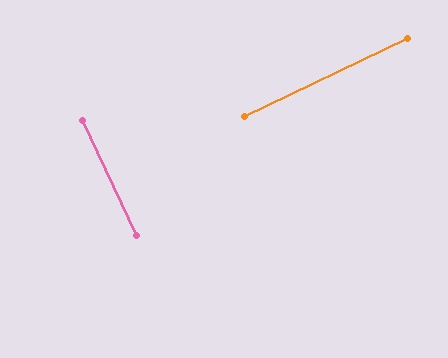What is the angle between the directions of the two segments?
Approximately 89 degrees.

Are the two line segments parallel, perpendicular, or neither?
Perpendicular — they meet at approximately 89°.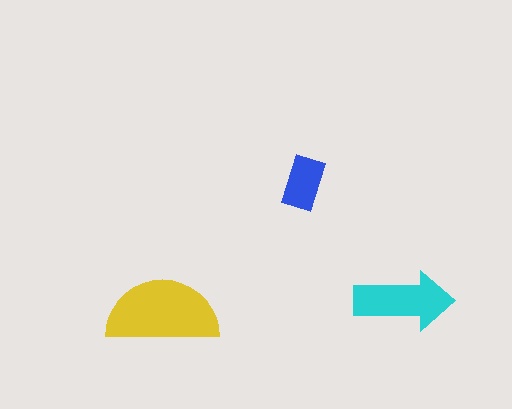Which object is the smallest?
The blue rectangle.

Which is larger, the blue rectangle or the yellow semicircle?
The yellow semicircle.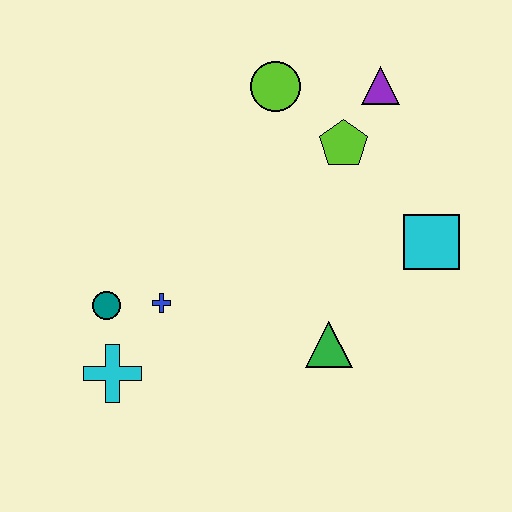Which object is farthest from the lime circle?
The cyan cross is farthest from the lime circle.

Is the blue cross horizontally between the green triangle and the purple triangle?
No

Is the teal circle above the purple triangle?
No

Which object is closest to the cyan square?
The lime pentagon is closest to the cyan square.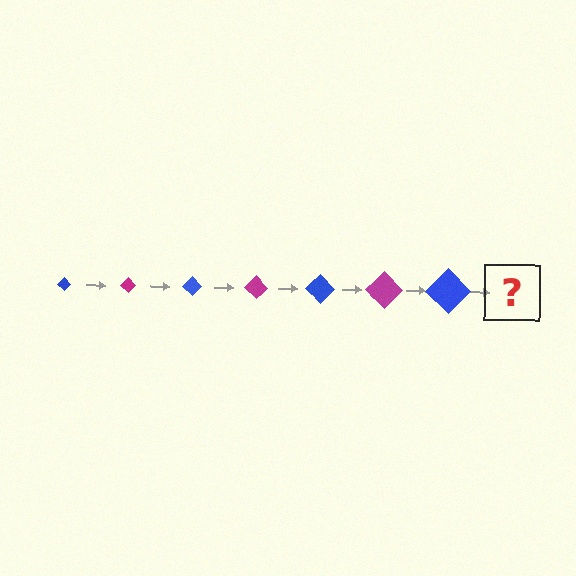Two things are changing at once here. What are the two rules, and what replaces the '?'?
The two rules are that the diamond grows larger each step and the color cycles through blue and magenta. The '?' should be a magenta diamond, larger than the previous one.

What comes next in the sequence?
The next element should be a magenta diamond, larger than the previous one.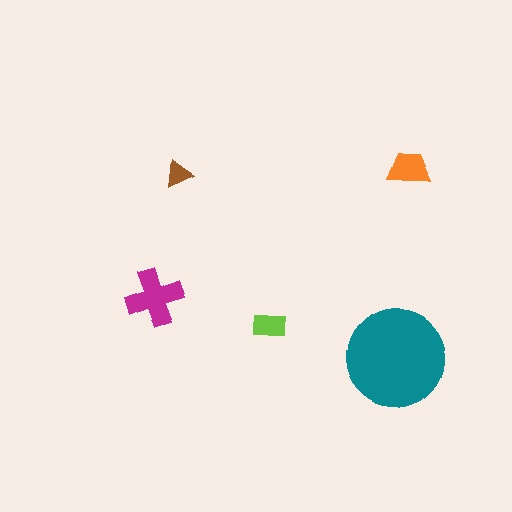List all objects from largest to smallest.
The teal circle, the magenta cross, the orange trapezoid, the lime rectangle, the brown triangle.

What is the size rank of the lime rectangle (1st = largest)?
4th.